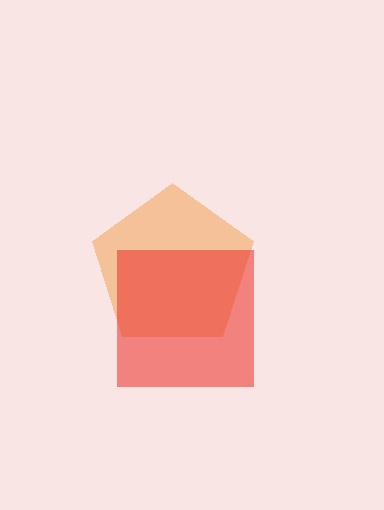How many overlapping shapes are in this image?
There are 2 overlapping shapes in the image.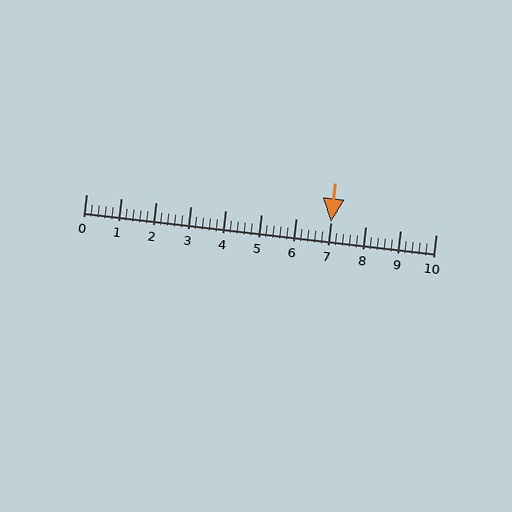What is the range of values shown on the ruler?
The ruler shows values from 0 to 10.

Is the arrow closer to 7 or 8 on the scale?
The arrow is closer to 7.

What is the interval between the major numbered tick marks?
The major tick marks are spaced 1 units apart.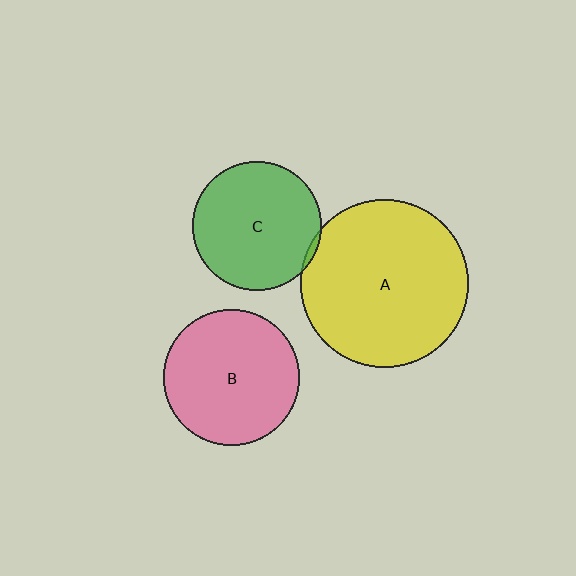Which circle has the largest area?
Circle A (yellow).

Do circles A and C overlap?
Yes.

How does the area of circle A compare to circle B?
Approximately 1.5 times.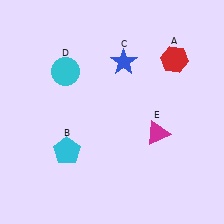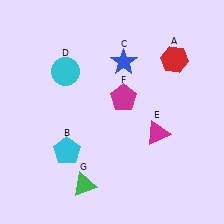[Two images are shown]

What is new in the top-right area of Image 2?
A magenta pentagon (F) was added in the top-right area of Image 2.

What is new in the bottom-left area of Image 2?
A green triangle (G) was added in the bottom-left area of Image 2.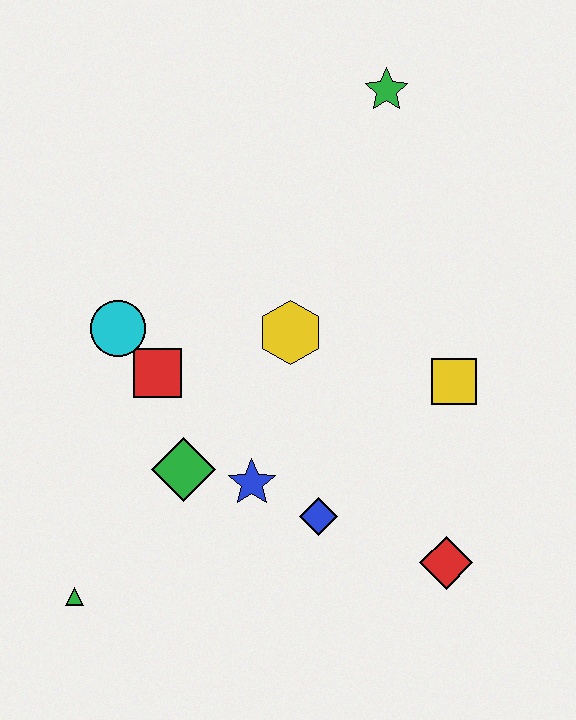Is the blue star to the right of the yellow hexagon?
No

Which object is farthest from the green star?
The green triangle is farthest from the green star.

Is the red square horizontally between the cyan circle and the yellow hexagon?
Yes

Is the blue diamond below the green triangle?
No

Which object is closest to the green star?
The yellow hexagon is closest to the green star.